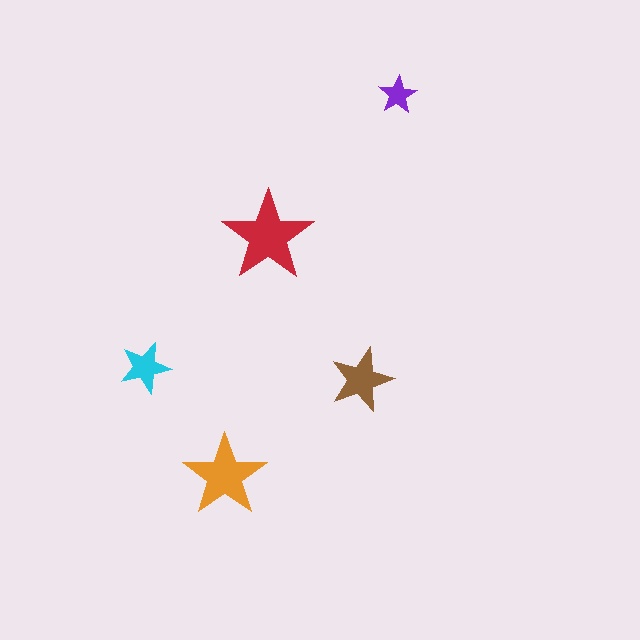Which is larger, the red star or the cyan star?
The red one.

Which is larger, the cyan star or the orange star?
The orange one.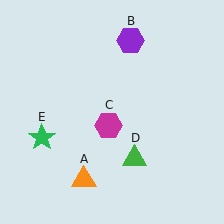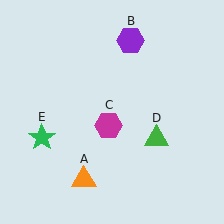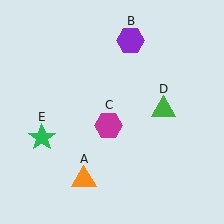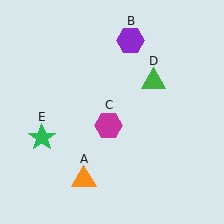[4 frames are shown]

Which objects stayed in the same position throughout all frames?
Orange triangle (object A) and purple hexagon (object B) and magenta hexagon (object C) and green star (object E) remained stationary.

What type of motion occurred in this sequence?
The green triangle (object D) rotated counterclockwise around the center of the scene.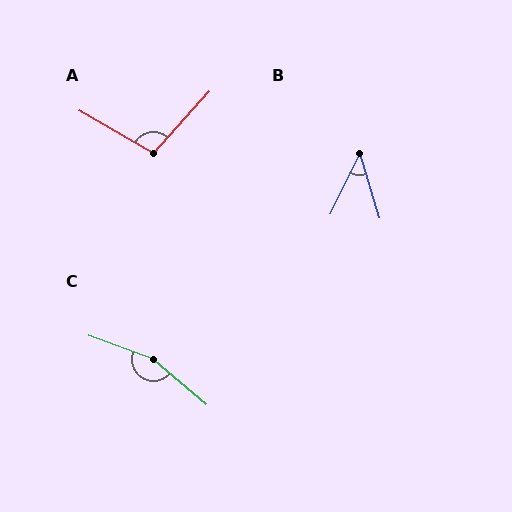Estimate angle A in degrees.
Approximately 102 degrees.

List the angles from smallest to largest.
B (43°), A (102°), C (160°).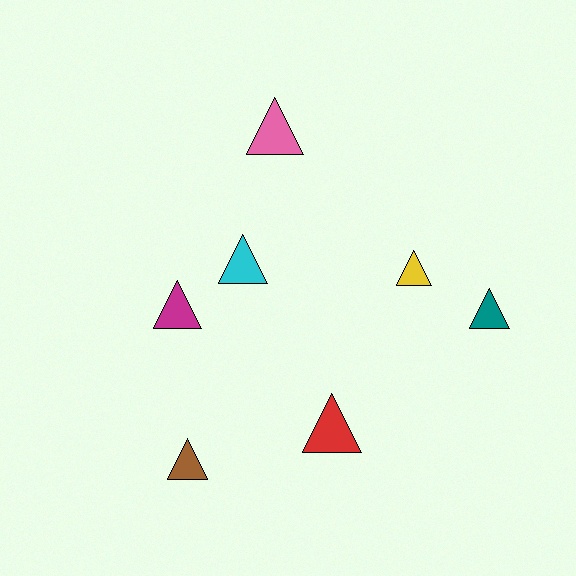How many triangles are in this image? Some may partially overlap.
There are 7 triangles.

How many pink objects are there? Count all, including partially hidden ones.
There is 1 pink object.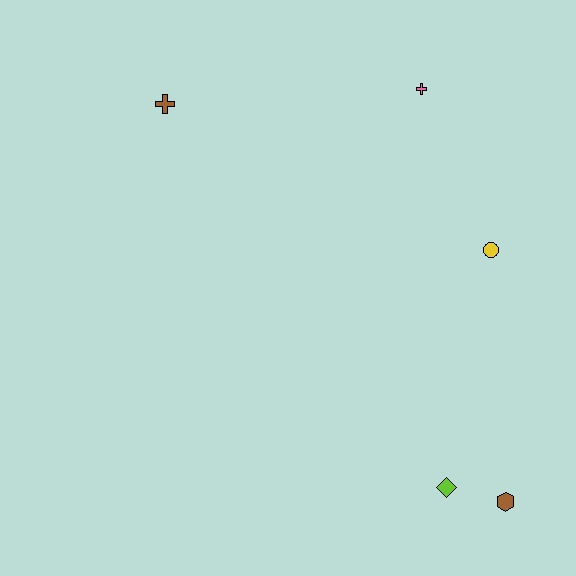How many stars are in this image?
There are no stars.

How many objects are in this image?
There are 5 objects.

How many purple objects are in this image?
There are no purple objects.